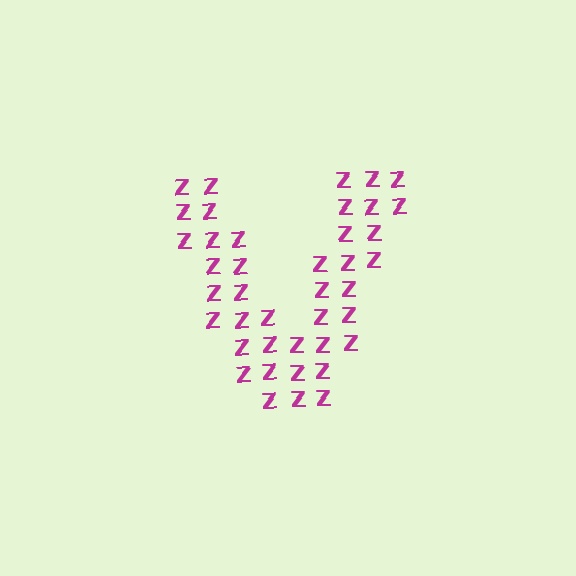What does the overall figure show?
The overall figure shows the letter V.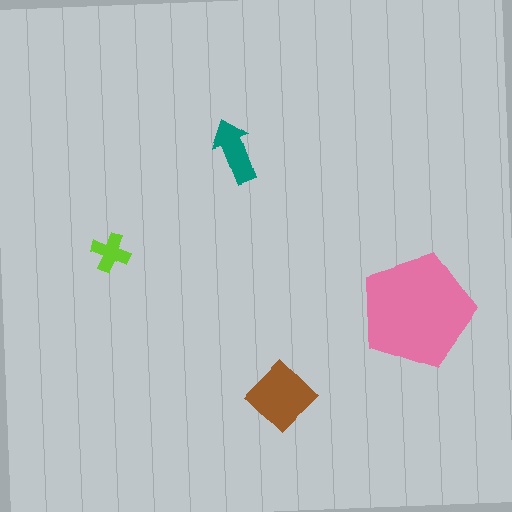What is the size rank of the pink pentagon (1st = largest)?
1st.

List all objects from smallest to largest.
The lime cross, the teal arrow, the brown diamond, the pink pentagon.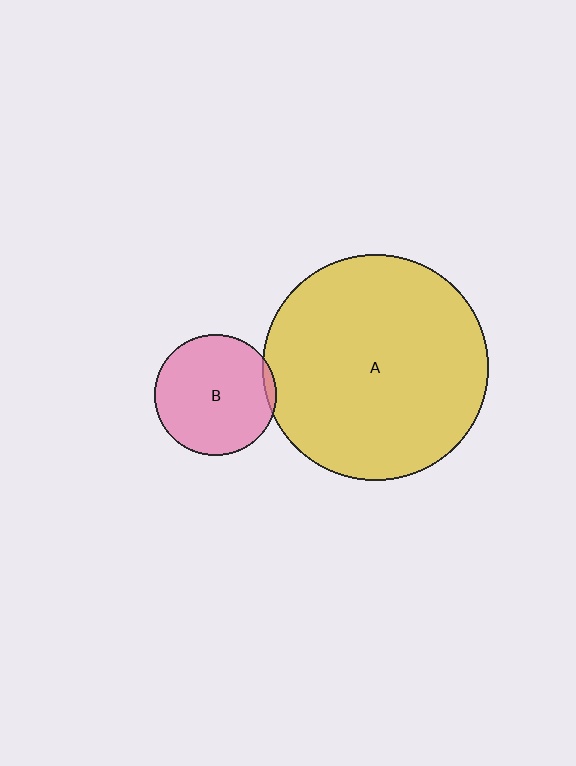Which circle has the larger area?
Circle A (yellow).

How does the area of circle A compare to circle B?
Approximately 3.4 times.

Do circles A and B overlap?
Yes.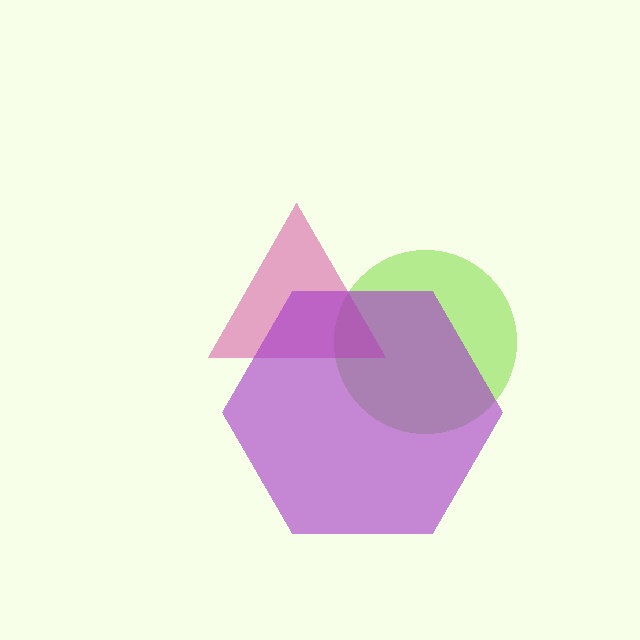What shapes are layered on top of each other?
The layered shapes are: a lime circle, a magenta triangle, a purple hexagon.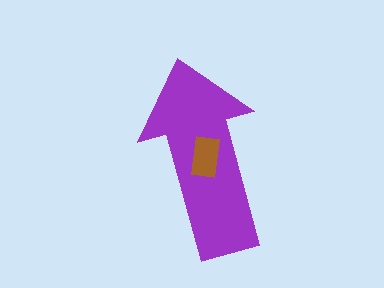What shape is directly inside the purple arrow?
The brown rectangle.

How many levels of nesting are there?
2.